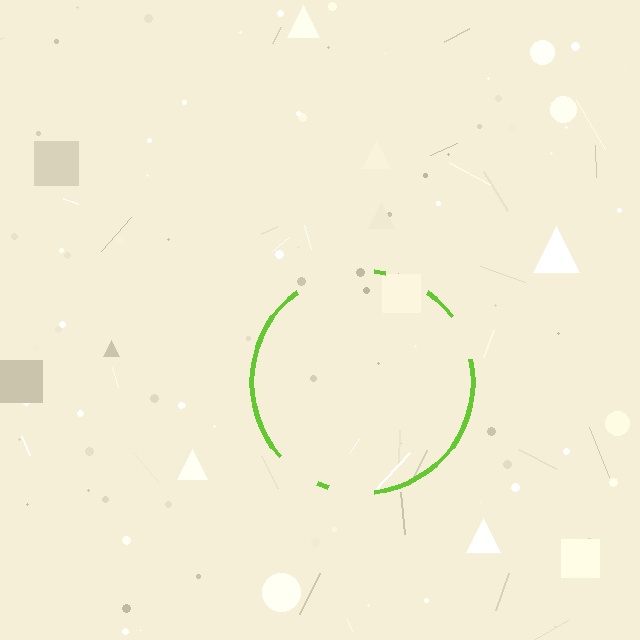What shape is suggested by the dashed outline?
The dashed outline suggests a circle.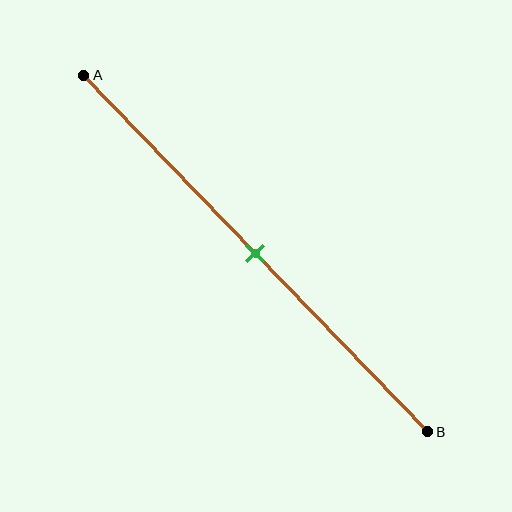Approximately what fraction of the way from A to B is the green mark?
The green mark is approximately 50% of the way from A to B.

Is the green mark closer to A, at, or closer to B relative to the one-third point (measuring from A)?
The green mark is closer to point B than the one-third point of segment AB.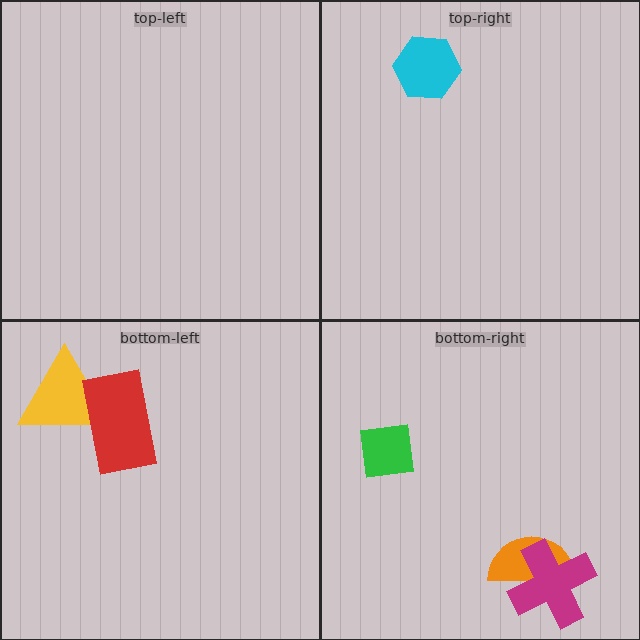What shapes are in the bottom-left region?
The yellow triangle, the red rectangle.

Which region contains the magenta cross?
The bottom-right region.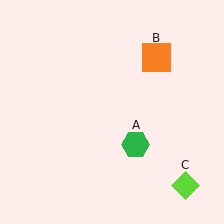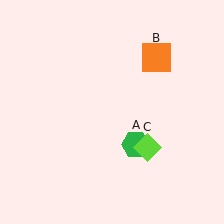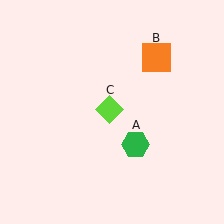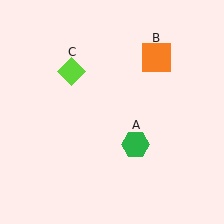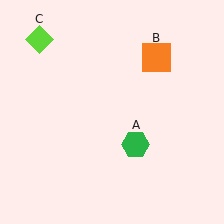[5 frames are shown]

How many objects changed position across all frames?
1 object changed position: lime diamond (object C).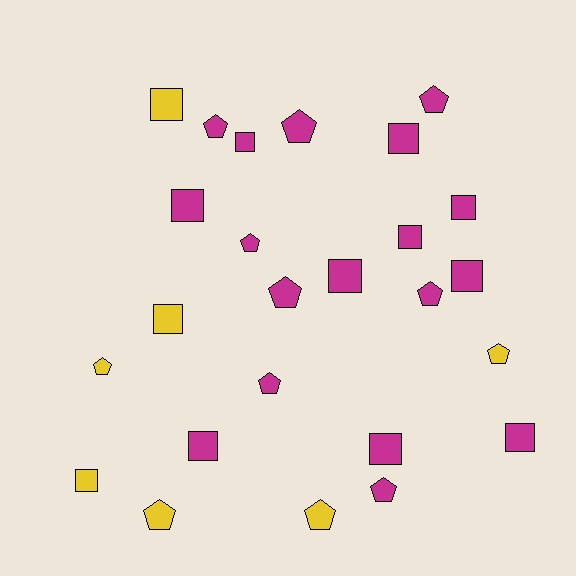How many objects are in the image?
There are 25 objects.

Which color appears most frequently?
Magenta, with 18 objects.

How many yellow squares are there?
There are 3 yellow squares.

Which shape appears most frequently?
Square, with 13 objects.